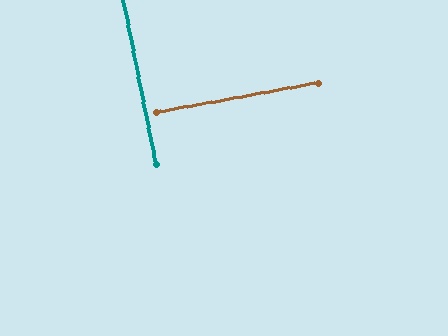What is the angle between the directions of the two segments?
Approximately 89 degrees.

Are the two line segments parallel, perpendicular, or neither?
Perpendicular — they meet at approximately 89°.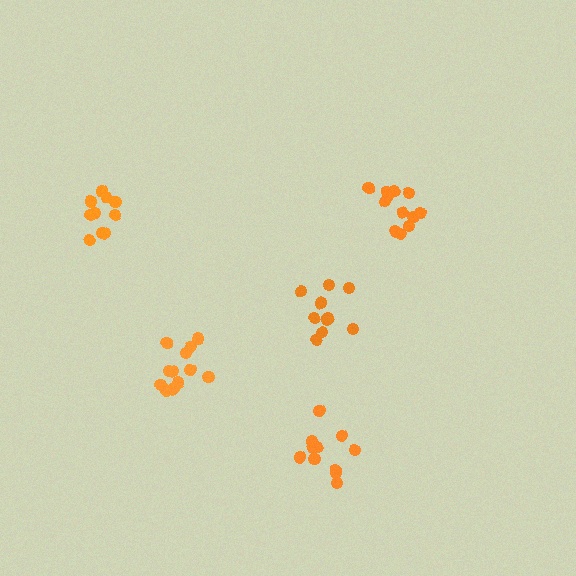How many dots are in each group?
Group 1: 12 dots, Group 2: 10 dots, Group 3: 10 dots, Group 4: 12 dots, Group 5: 11 dots (55 total).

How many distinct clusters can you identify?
There are 5 distinct clusters.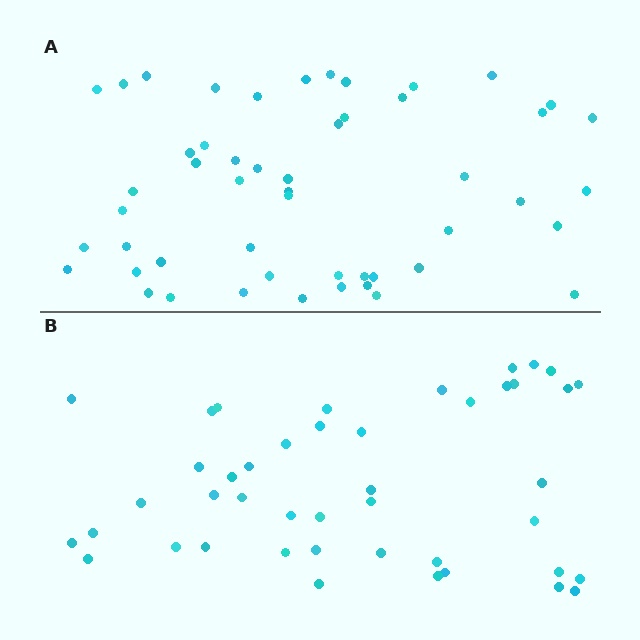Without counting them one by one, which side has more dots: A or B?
Region A (the top region) has more dots.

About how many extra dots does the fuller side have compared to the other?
Region A has roughly 8 or so more dots than region B.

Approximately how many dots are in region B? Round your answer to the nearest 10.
About 40 dots. (The exact count is 44, which rounds to 40.)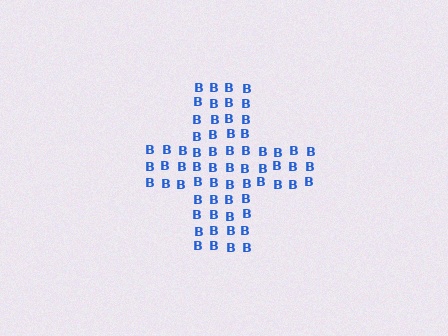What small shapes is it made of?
It is made of small letter B's.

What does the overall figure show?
The overall figure shows a cross.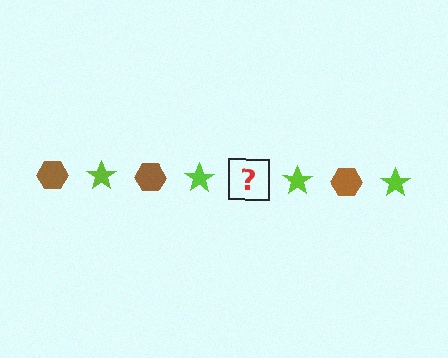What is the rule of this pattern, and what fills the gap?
The rule is that the pattern alternates between brown hexagon and lime star. The gap should be filled with a brown hexagon.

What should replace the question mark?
The question mark should be replaced with a brown hexagon.